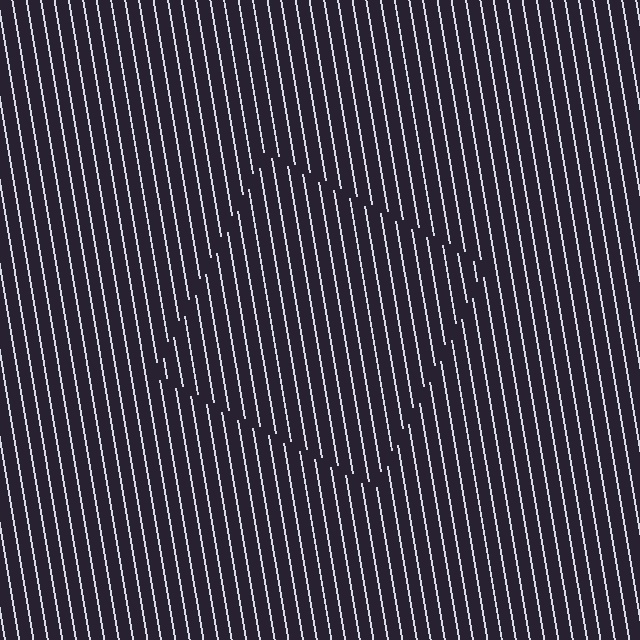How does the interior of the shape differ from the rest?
The interior of the shape contains the same grating, shifted by half a period — the contour is defined by the phase discontinuity where line-ends from the inner and outer gratings abut.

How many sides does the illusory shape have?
4 sides — the line-ends trace a square.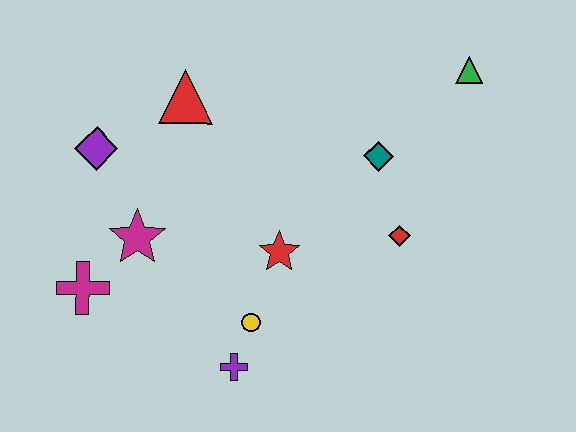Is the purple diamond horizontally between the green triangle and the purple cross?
No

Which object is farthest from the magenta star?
The green triangle is farthest from the magenta star.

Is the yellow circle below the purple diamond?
Yes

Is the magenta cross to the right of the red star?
No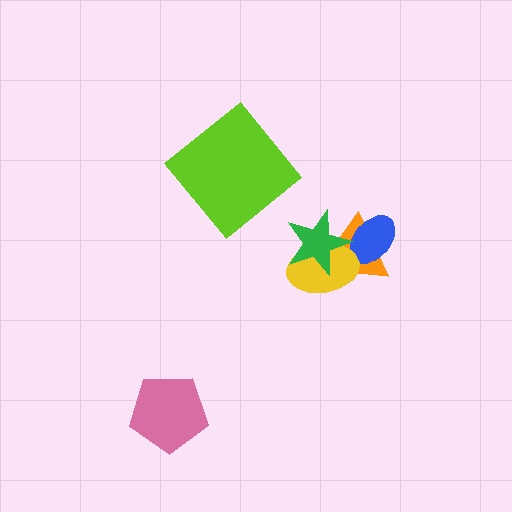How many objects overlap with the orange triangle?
3 objects overlap with the orange triangle.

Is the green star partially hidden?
No, no other shape covers it.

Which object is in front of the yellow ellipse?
The green star is in front of the yellow ellipse.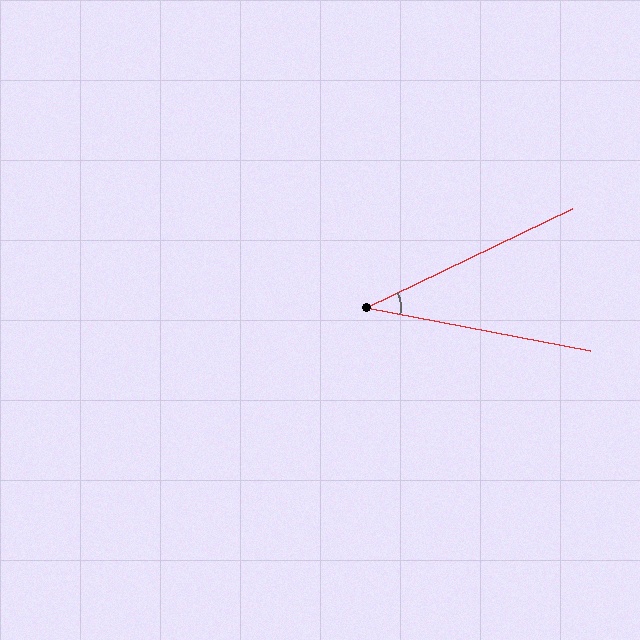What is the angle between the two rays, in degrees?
Approximately 36 degrees.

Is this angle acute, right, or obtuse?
It is acute.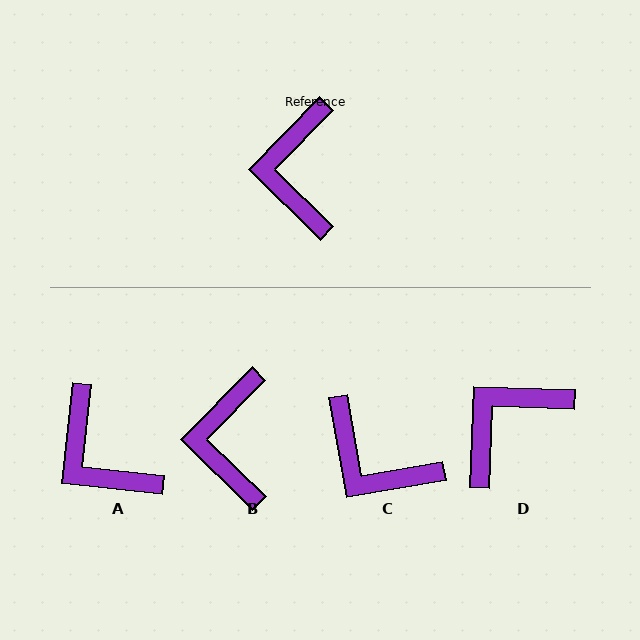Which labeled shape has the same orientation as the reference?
B.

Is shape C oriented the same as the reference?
No, it is off by about 55 degrees.